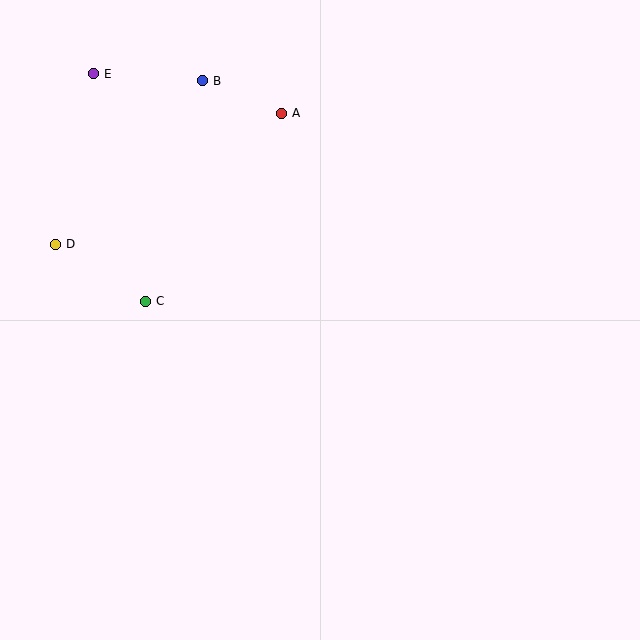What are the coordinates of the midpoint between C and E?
The midpoint between C and E is at (119, 187).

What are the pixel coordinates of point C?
Point C is at (145, 301).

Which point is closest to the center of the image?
Point C at (145, 301) is closest to the center.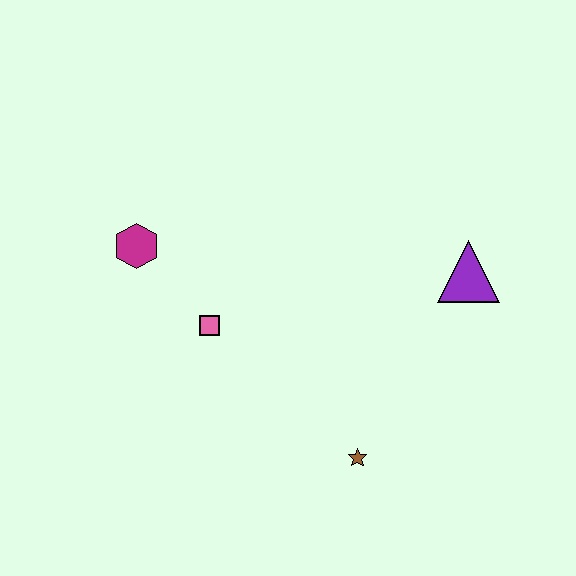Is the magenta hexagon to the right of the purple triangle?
No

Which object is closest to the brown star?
The pink square is closest to the brown star.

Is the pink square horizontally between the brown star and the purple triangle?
No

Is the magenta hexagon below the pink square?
No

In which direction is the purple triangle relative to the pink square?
The purple triangle is to the right of the pink square.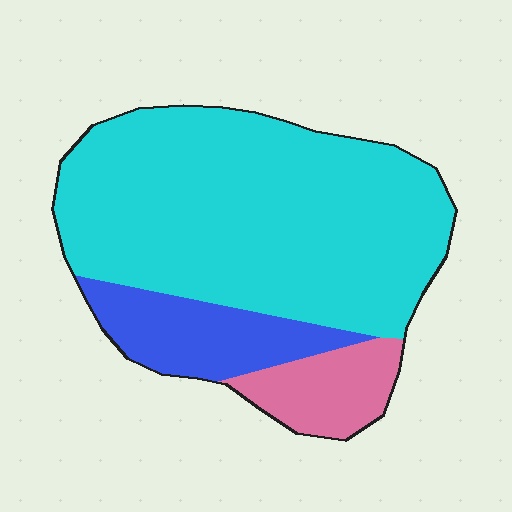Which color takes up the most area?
Cyan, at roughly 70%.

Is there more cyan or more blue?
Cyan.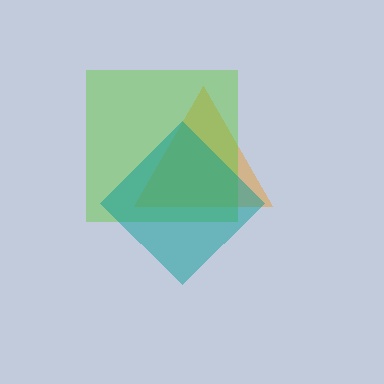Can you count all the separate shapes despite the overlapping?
Yes, there are 3 separate shapes.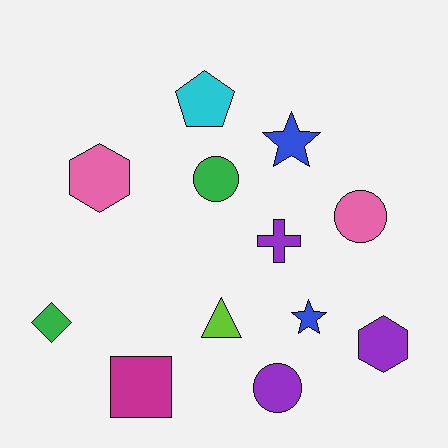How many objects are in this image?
There are 12 objects.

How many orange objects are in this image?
There are no orange objects.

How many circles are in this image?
There are 3 circles.